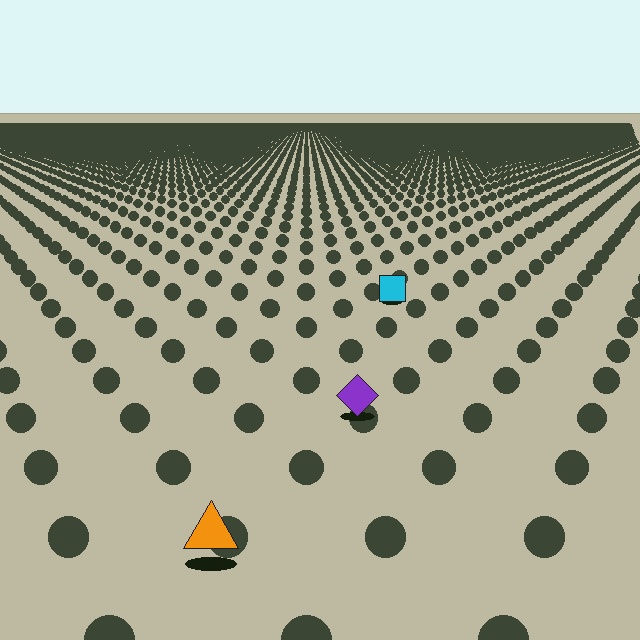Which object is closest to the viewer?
The orange triangle is closest. The texture marks near it are larger and more spread out.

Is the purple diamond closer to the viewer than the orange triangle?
No. The orange triangle is closer — you can tell from the texture gradient: the ground texture is coarser near it.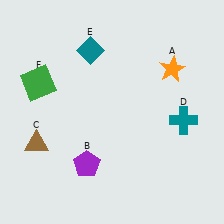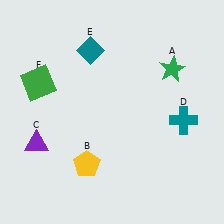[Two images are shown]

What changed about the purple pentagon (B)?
In Image 1, B is purple. In Image 2, it changed to yellow.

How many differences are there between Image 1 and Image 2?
There are 3 differences between the two images.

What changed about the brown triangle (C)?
In Image 1, C is brown. In Image 2, it changed to purple.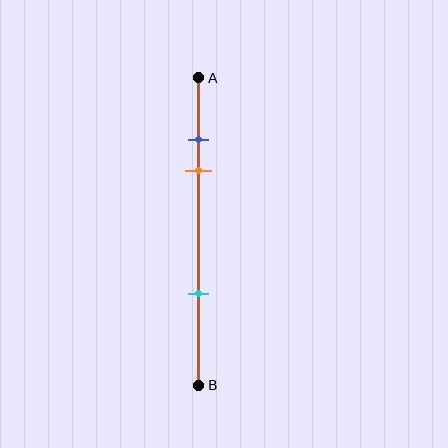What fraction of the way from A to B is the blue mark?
The blue mark is approximately 20% (0.2) of the way from A to B.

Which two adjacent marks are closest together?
The blue and orange marks are the closest adjacent pair.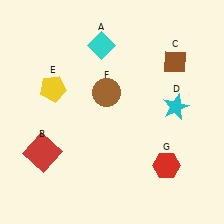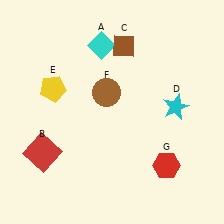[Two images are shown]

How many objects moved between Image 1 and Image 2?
1 object moved between the two images.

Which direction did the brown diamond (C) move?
The brown diamond (C) moved left.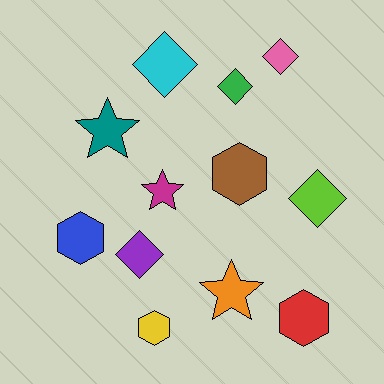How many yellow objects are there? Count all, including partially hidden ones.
There is 1 yellow object.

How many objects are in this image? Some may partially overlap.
There are 12 objects.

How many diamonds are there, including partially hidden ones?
There are 5 diamonds.